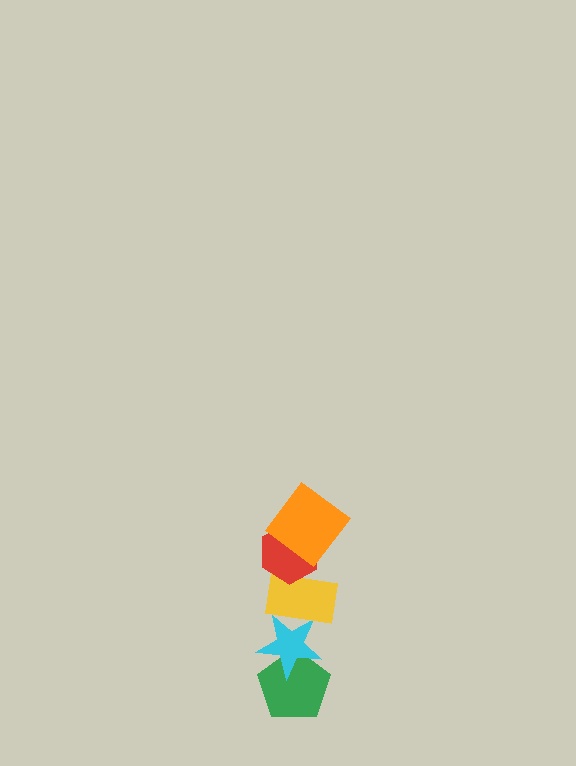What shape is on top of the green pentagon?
The cyan star is on top of the green pentagon.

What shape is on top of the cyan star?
The yellow rectangle is on top of the cyan star.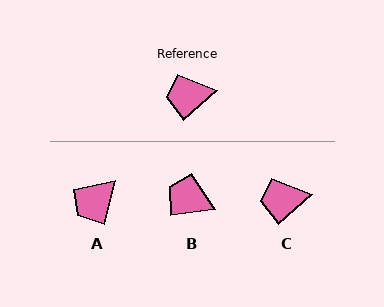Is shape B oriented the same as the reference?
No, it is off by about 35 degrees.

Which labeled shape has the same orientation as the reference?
C.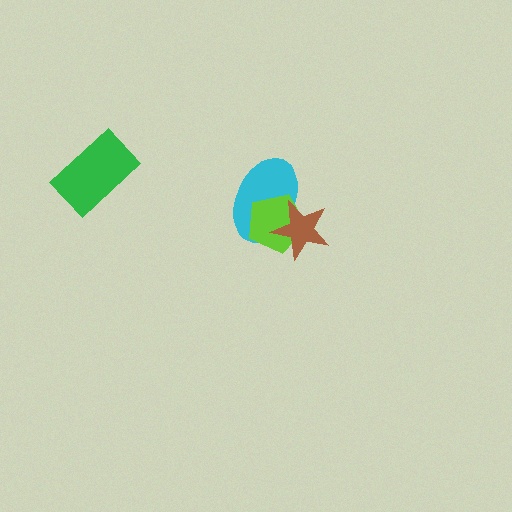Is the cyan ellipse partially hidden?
Yes, it is partially covered by another shape.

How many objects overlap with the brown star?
2 objects overlap with the brown star.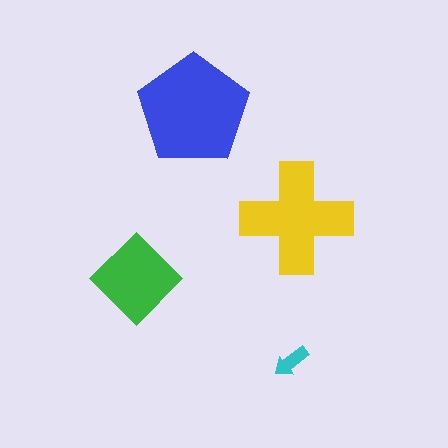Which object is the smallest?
The cyan arrow.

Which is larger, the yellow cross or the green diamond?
The yellow cross.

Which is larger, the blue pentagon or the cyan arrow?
The blue pentagon.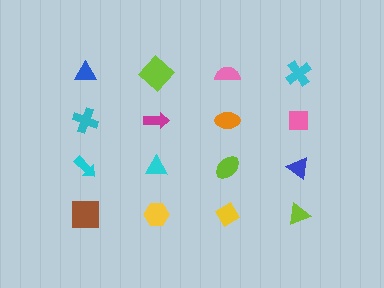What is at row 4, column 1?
A brown square.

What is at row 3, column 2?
A cyan triangle.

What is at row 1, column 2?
A lime diamond.